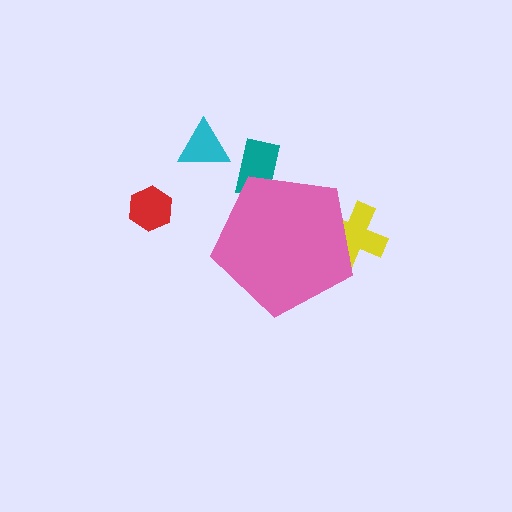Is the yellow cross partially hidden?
Yes, the yellow cross is partially hidden behind the pink pentagon.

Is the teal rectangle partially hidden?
Yes, the teal rectangle is partially hidden behind the pink pentagon.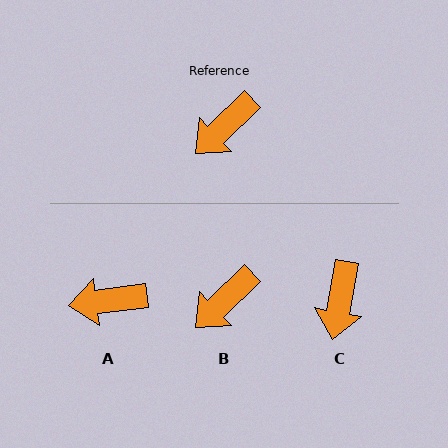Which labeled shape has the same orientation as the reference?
B.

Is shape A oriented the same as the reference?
No, it is off by about 36 degrees.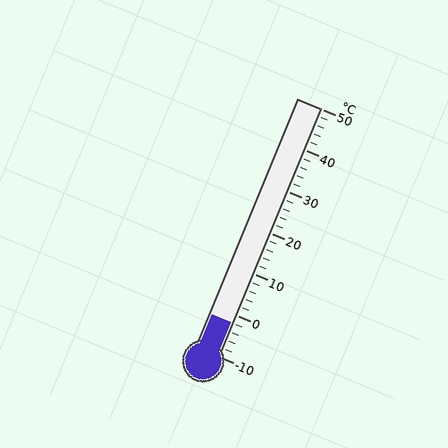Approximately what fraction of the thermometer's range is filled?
The thermometer is filled to approximately 15% of its range.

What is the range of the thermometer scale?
The thermometer scale ranges from -10°C to 50°C.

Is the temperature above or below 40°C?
The temperature is below 40°C.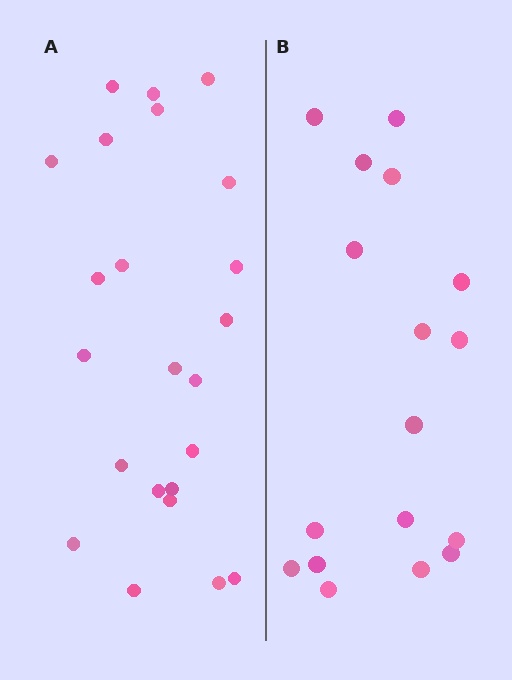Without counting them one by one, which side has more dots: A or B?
Region A (the left region) has more dots.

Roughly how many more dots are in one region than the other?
Region A has about 6 more dots than region B.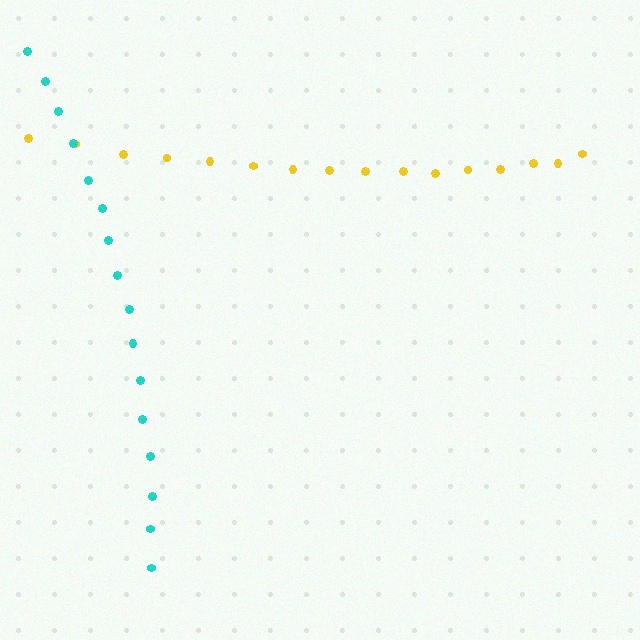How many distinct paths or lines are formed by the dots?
There are 2 distinct paths.